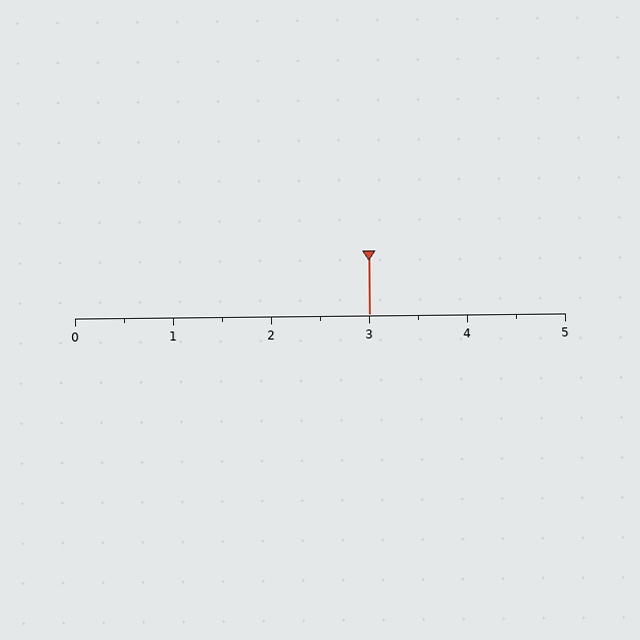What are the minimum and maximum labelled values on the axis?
The axis runs from 0 to 5.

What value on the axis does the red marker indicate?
The marker indicates approximately 3.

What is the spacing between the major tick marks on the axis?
The major ticks are spaced 1 apart.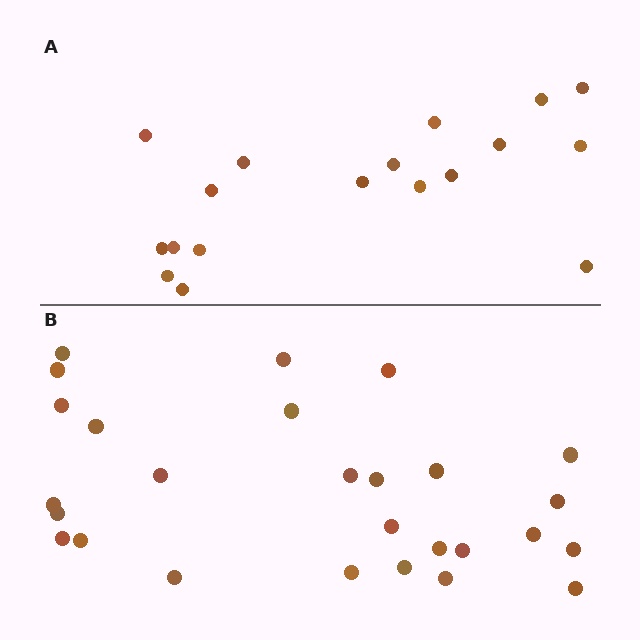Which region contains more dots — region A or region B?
Region B (the bottom region) has more dots.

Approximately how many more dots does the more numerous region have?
Region B has roughly 8 or so more dots than region A.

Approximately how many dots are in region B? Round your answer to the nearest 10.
About 30 dots. (The exact count is 27, which rounds to 30.)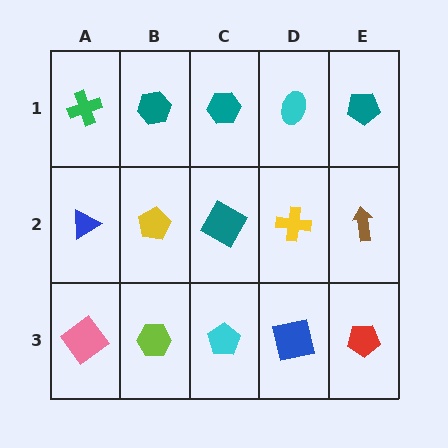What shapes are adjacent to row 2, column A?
A green cross (row 1, column A), a pink diamond (row 3, column A), a yellow pentagon (row 2, column B).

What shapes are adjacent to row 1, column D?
A yellow cross (row 2, column D), a teal hexagon (row 1, column C), a teal pentagon (row 1, column E).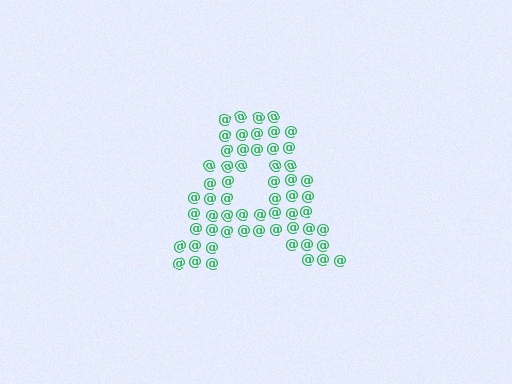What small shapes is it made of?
It is made of small at signs.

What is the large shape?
The large shape is the letter A.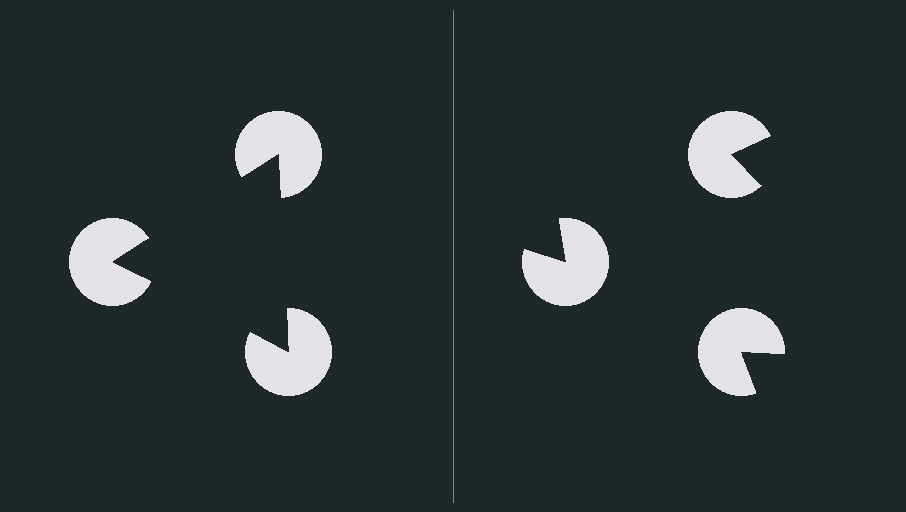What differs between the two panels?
The pac-man discs are positioned identically on both sides; only the wedge orientations differ. On the left they align to a triangle; on the right they are misaligned.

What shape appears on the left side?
An illusory triangle.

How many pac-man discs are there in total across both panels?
6 — 3 on each side.